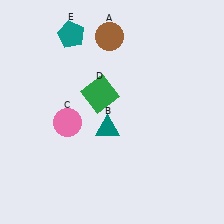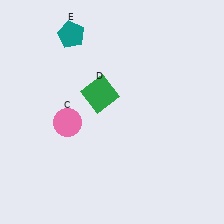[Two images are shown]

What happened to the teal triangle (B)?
The teal triangle (B) was removed in Image 2. It was in the bottom-left area of Image 1.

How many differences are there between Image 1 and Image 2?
There are 2 differences between the two images.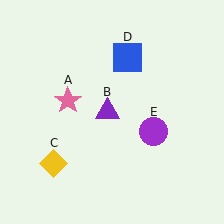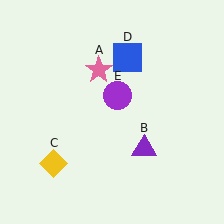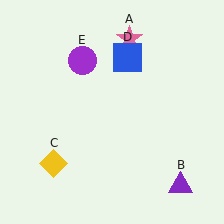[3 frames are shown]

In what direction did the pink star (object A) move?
The pink star (object A) moved up and to the right.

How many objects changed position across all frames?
3 objects changed position: pink star (object A), purple triangle (object B), purple circle (object E).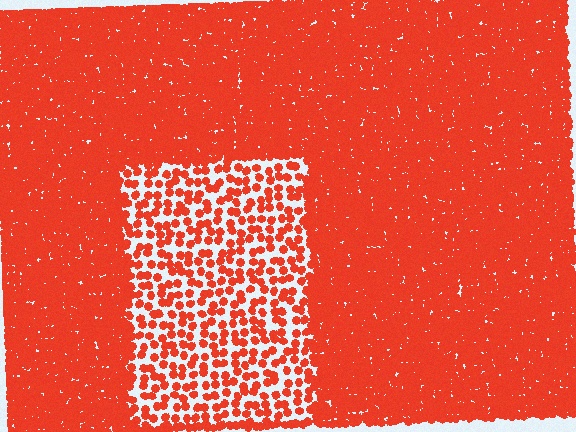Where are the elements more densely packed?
The elements are more densely packed outside the rectangle boundary.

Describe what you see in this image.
The image contains small red elements arranged at two different densities. A rectangle-shaped region is visible where the elements are less densely packed than the surrounding area.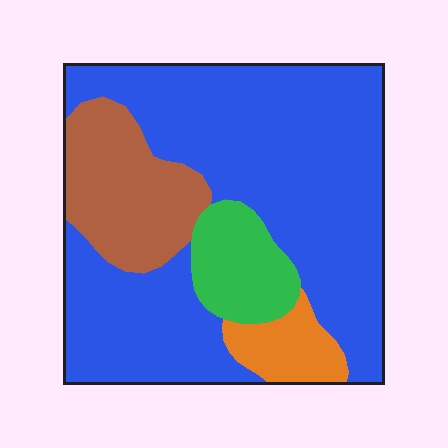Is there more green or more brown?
Brown.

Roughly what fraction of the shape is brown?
Brown takes up between a sixth and a third of the shape.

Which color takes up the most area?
Blue, at roughly 65%.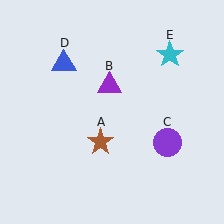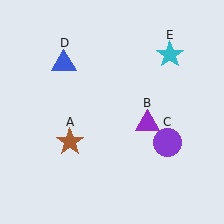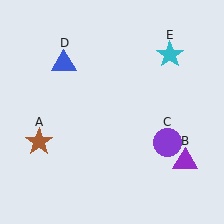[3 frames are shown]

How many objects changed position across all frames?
2 objects changed position: brown star (object A), purple triangle (object B).